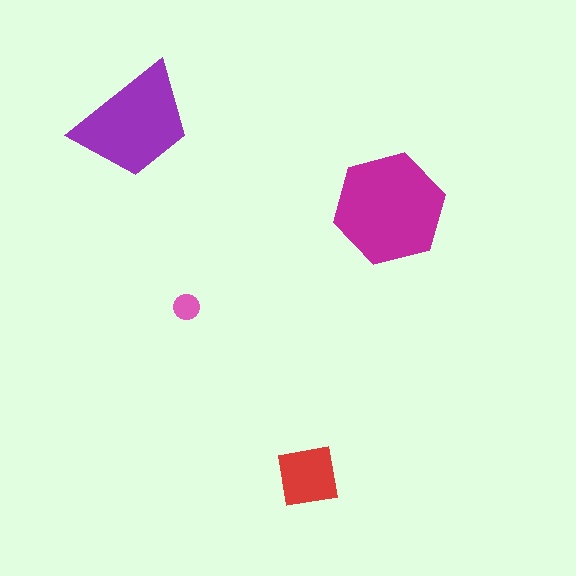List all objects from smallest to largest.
The pink circle, the red square, the purple trapezoid, the magenta hexagon.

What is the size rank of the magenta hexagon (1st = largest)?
1st.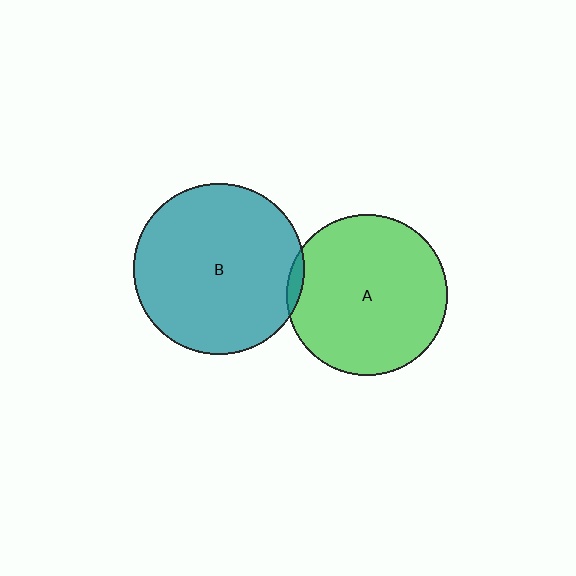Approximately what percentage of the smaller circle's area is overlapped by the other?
Approximately 5%.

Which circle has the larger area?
Circle B (teal).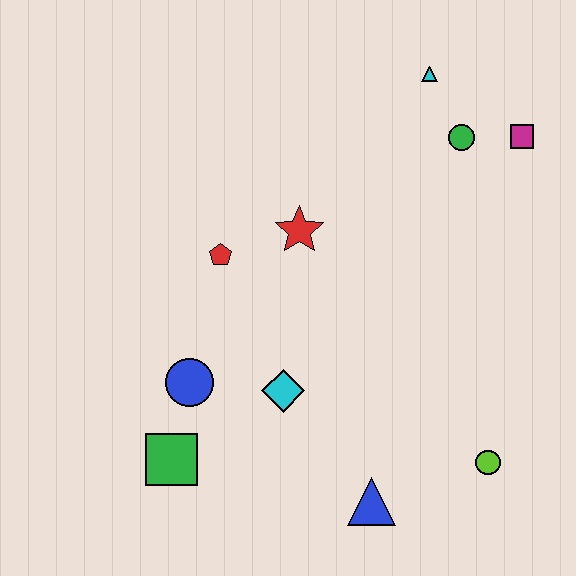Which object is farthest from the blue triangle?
The cyan triangle is farthest from the blue triangle.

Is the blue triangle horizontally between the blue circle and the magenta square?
Yes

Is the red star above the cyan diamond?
Yes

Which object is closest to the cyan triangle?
The green circle is closest to the cyan triangle.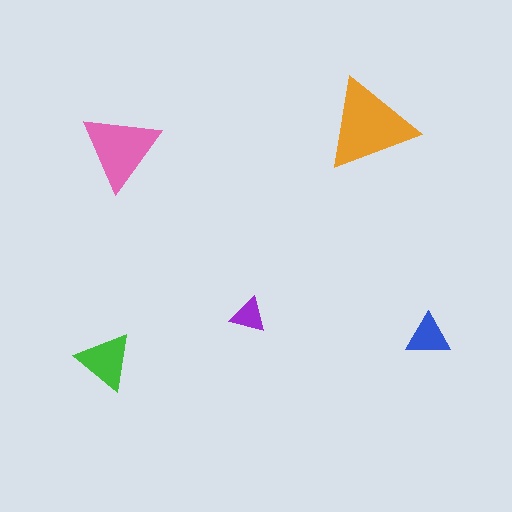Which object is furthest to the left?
The green triangle is leftmost.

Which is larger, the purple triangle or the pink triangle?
The pink one.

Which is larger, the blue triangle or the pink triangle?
The pink one.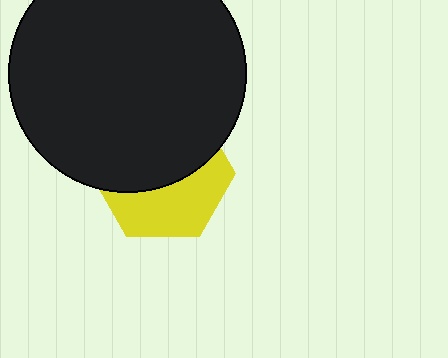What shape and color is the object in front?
The object in front is a black circle.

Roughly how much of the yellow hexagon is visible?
A small part of it is visible (roughly 44%).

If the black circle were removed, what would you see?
You would see the complete yellow hexagon.